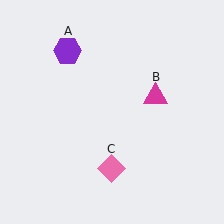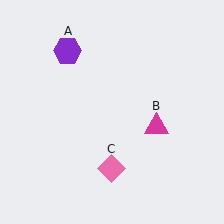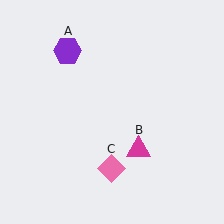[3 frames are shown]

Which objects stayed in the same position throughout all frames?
Purple hexagon (object A) and pink diamond (object C) remained stationary.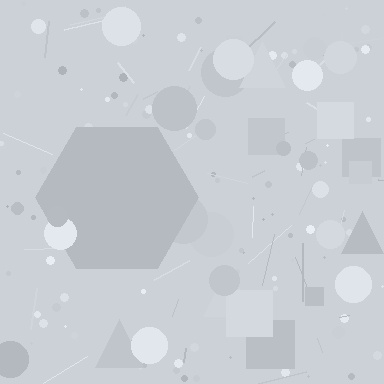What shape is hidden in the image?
A hexagon is hidden in the image.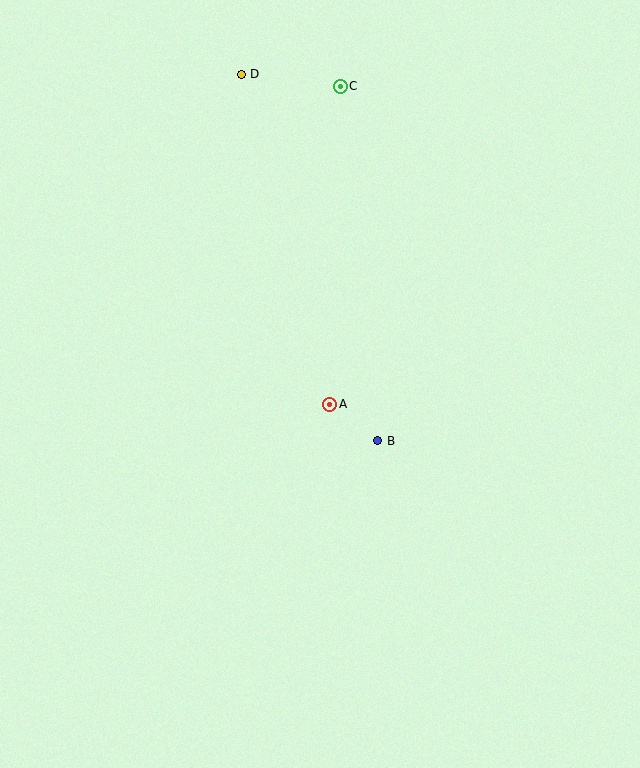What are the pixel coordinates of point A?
Point A is at (330, 404).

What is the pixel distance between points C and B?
The distance between C and B is 357 pixels.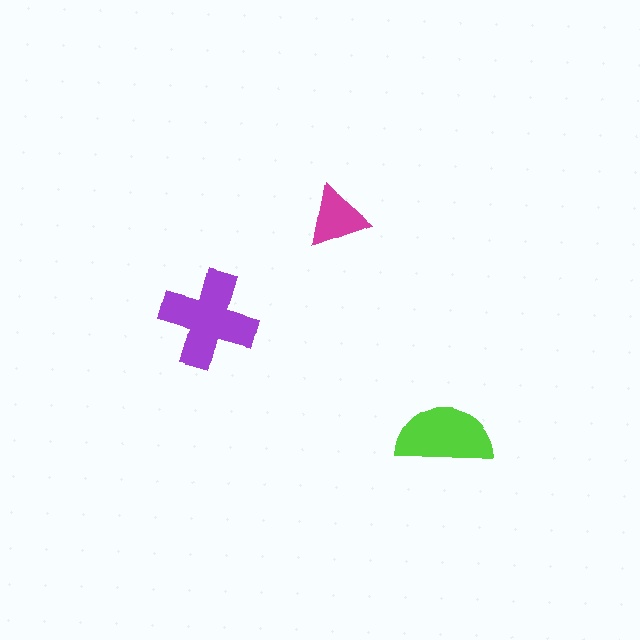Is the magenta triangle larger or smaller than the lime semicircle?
Smaller.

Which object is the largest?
The purple cross.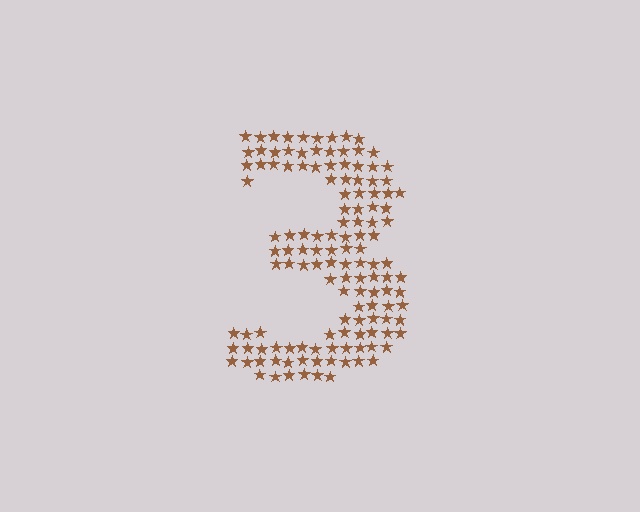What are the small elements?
The small elements are stars.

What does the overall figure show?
The overall figure shows the digit 3.